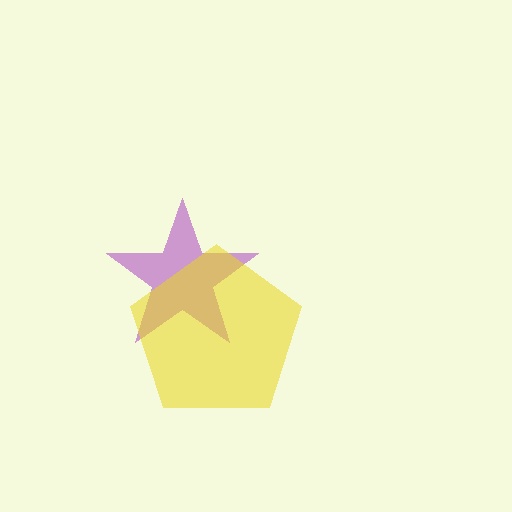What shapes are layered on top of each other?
The layered shapes are: a purple star, a yellow pentagon.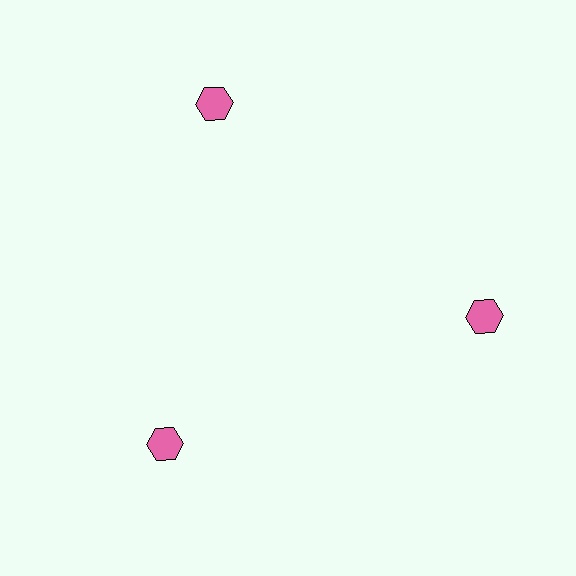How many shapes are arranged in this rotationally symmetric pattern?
There are 3 shapes, arranged in 3 groups of 1.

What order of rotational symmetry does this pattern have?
This pattern has 3-fold rotational symmetry.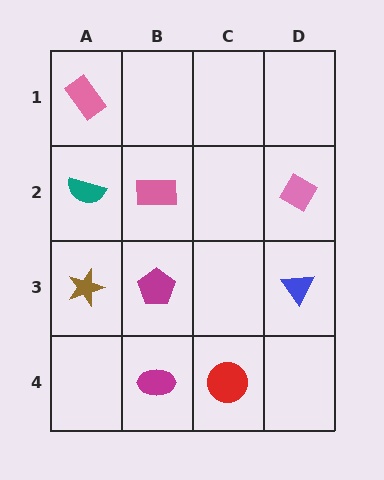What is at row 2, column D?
A pink diamond.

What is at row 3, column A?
A brown star.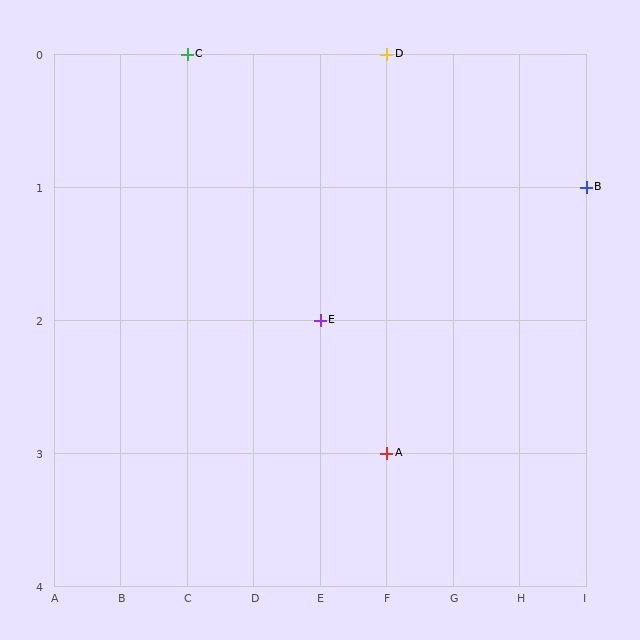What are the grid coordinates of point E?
Point E is at grid coordinates (E, 2).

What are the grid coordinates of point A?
Point A is at grid coordinates (F, 3).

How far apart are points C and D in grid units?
Points C and D are 3 columns apart.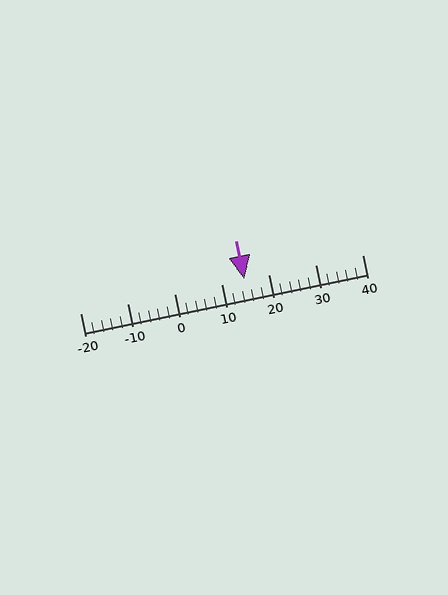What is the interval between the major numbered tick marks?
The major tick marks are spaced 10 units apart.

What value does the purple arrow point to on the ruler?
The purple arrow points to approximately 15.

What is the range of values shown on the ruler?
The ruler shows values from -20 to 40.